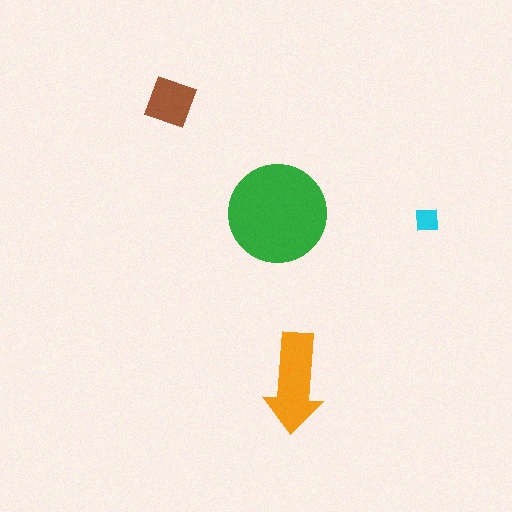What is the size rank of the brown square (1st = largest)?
3rd.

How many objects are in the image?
There are 4 objects in the image.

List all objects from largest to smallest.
The green circle, the orange arrow, the brown square, the cyan square.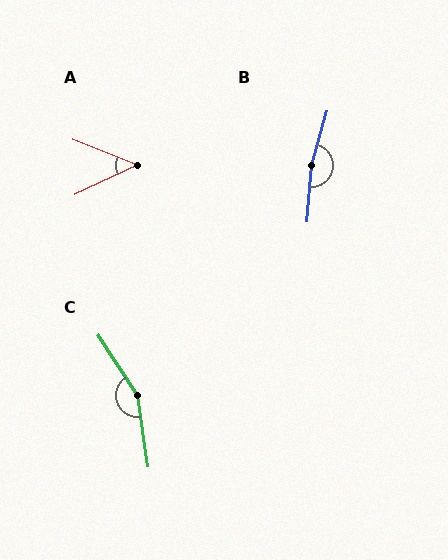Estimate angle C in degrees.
Approximately 155 degrees.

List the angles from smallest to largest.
A (46°), C (155°), B (169°).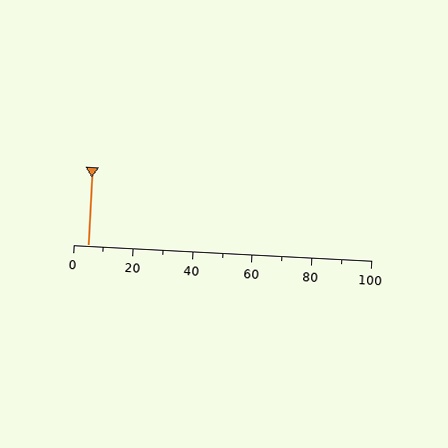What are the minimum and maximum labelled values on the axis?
The axis runs from 0 to 100.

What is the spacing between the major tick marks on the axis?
The major ticks are spaced 20 apart.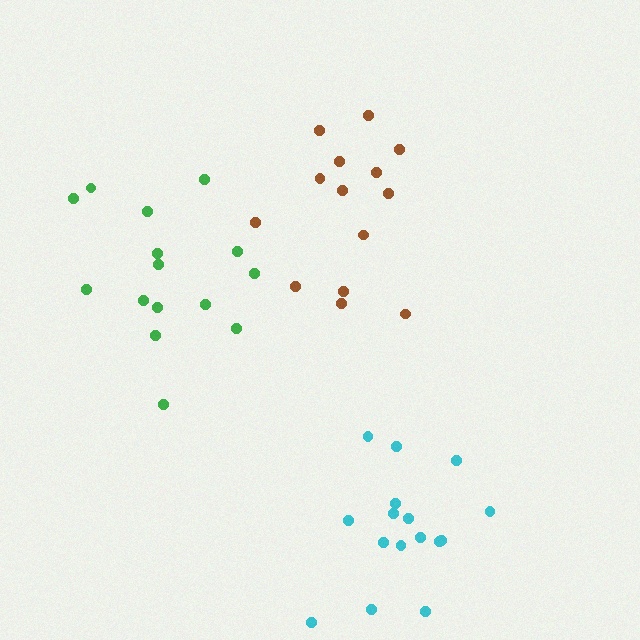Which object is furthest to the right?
The cyan cluster is rightmost.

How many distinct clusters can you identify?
There are 3 distinct clusters.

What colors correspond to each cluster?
The clusters are colored: cyan, brown, green.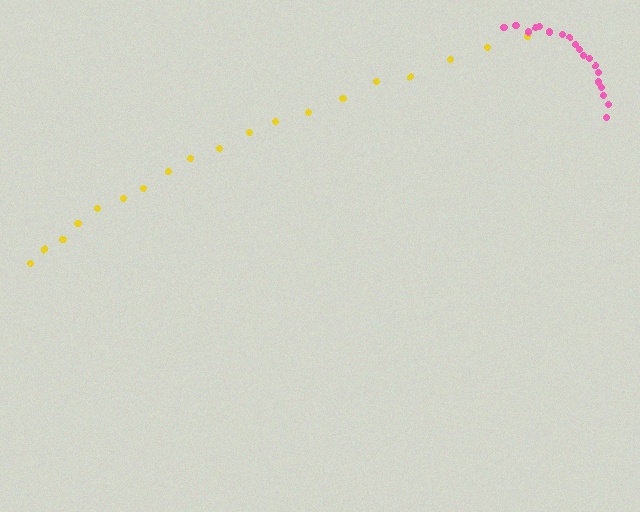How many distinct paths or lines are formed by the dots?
There are 2 distinct paths.